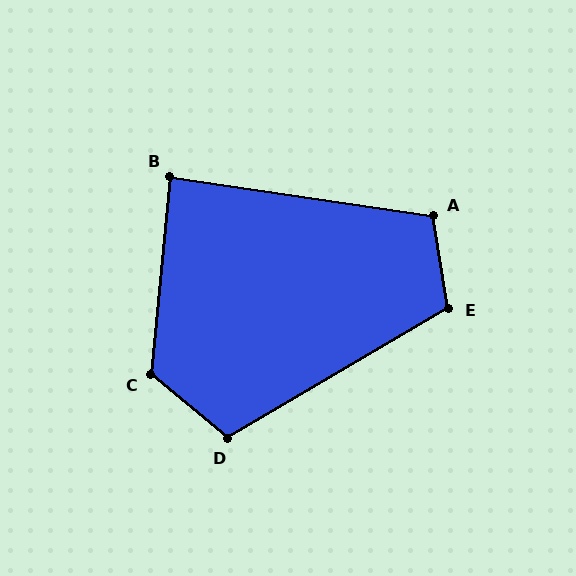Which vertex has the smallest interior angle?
B, at approximately 87 degrees.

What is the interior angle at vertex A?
Approximately 108 degrees (obtuse).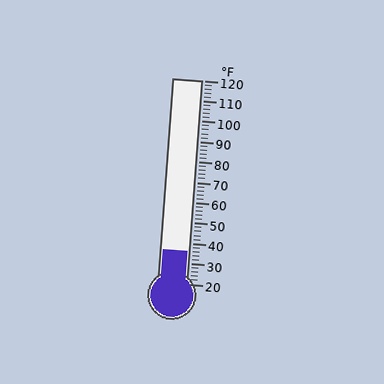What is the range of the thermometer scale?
The thermometer scale ranges from 20°F to 120°F.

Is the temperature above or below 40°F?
The temperature is below 40°F.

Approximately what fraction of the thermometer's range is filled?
The thermometer is filled to approximately 15% of its range.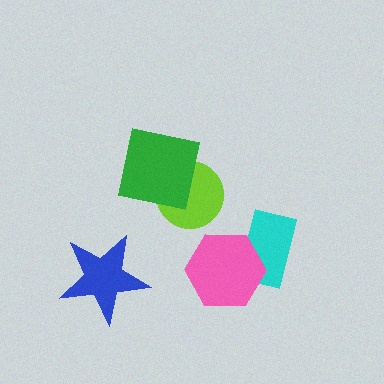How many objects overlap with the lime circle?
1 object overlaps with the lime circle.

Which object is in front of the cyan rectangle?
The pink hexagon is in front of the cyan rectangle.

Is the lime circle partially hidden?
Yes, it is partially covered by another shape.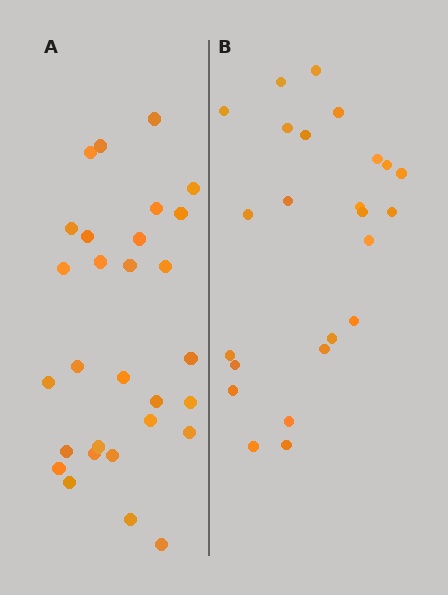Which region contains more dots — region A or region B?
Region A (the left region) has more dots.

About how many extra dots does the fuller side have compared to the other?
Region A has about 5 more dots than region B.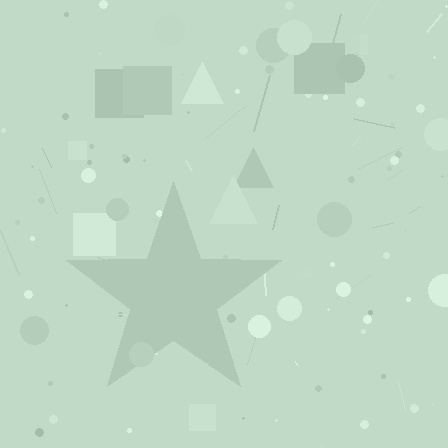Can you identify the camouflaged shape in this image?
The camouflaged shape is a star.